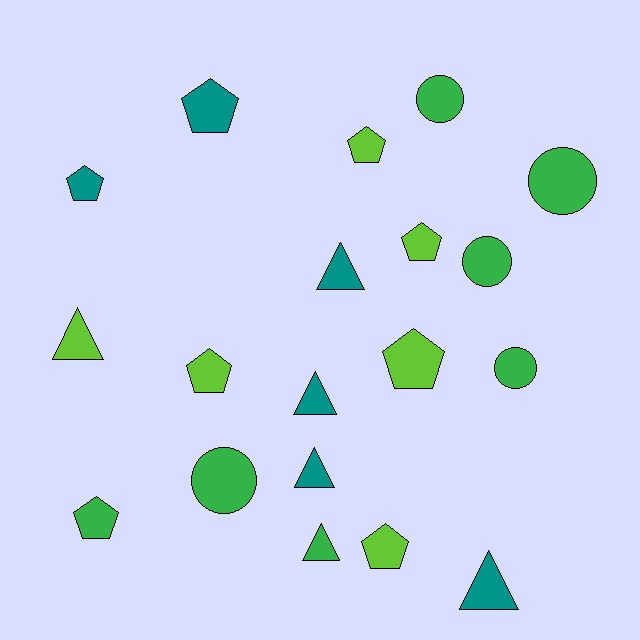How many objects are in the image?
There are 19 objects.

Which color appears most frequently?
Green, with 7 objects.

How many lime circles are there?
There are no lime circles.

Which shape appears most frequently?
Pentagon, with 8 objects.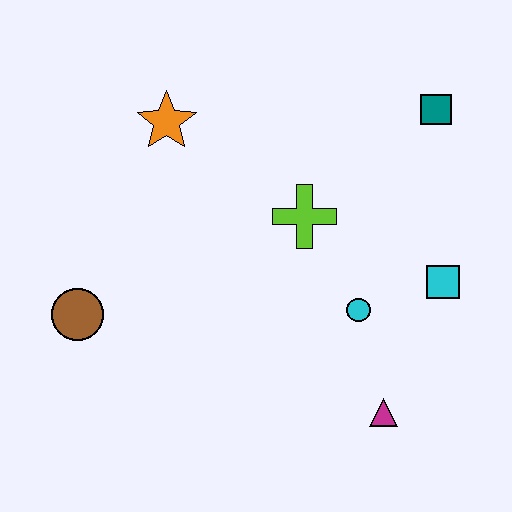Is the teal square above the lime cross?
Yes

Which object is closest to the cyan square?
The cyan circle is closest to the cyan square.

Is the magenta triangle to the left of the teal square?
Yes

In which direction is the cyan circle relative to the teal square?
The cyan circle is below the teal square.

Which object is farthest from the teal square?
The brown circle is farthest from the teal square.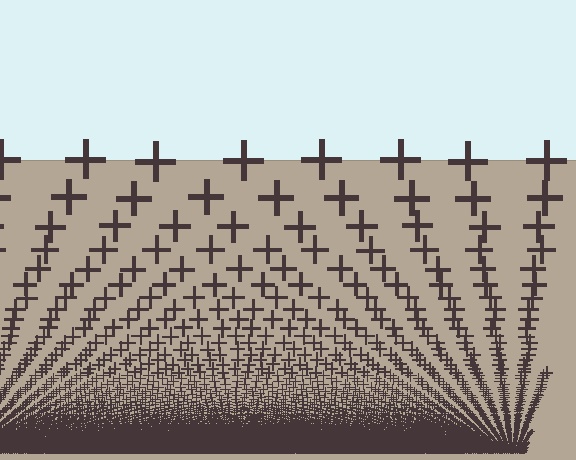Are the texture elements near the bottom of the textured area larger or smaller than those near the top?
Smaller. The gradient is inverted — elements near the bottom are smaller and denser.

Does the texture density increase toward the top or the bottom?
Density increases toward the bottom.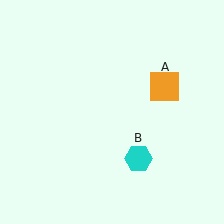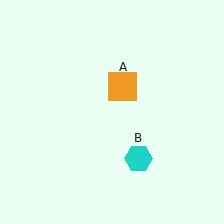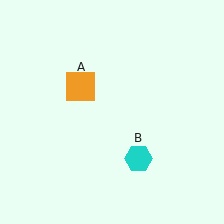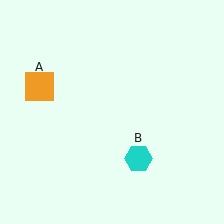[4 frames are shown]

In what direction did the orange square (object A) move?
The orange square (object A) moved left.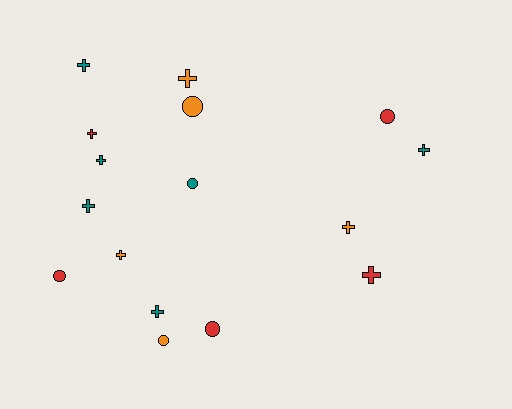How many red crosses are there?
There are 2 red crosses.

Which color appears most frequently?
Teal, with 6 objects.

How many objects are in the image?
There are 16 objects.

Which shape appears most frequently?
Cross, with 10 objects.